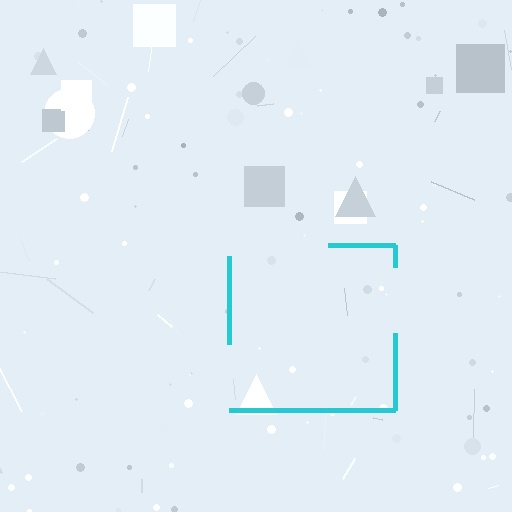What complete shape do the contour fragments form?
The contour fragments form a square.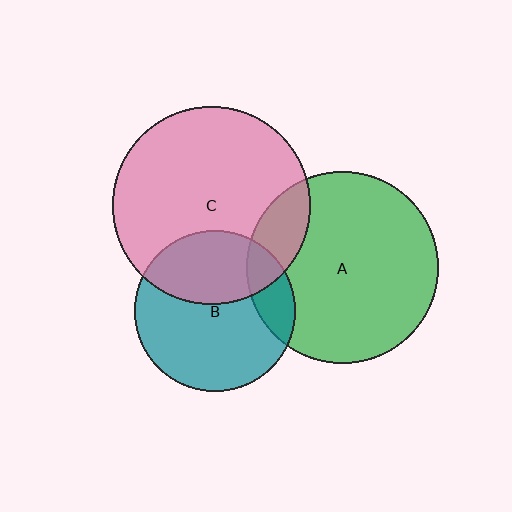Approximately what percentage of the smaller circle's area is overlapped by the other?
Approximately 15%.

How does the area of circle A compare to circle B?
Approximately 1.4 times.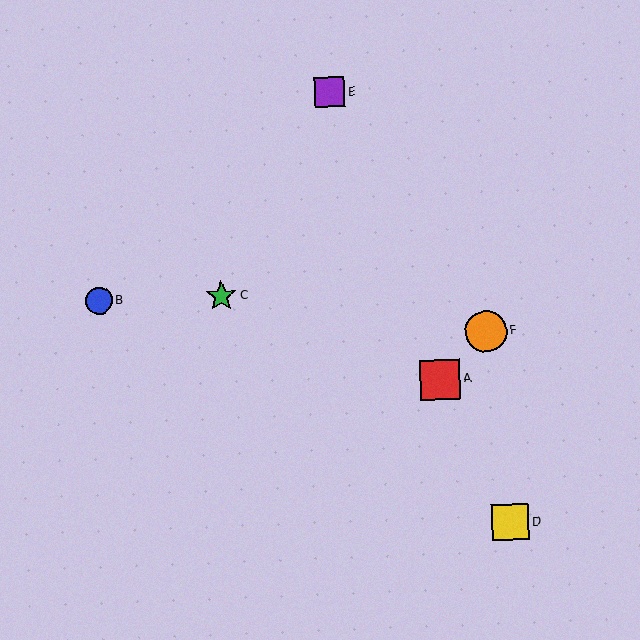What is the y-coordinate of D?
Object D is at y≈522.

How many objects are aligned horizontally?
2 objects (B, C) are aligned horizontally.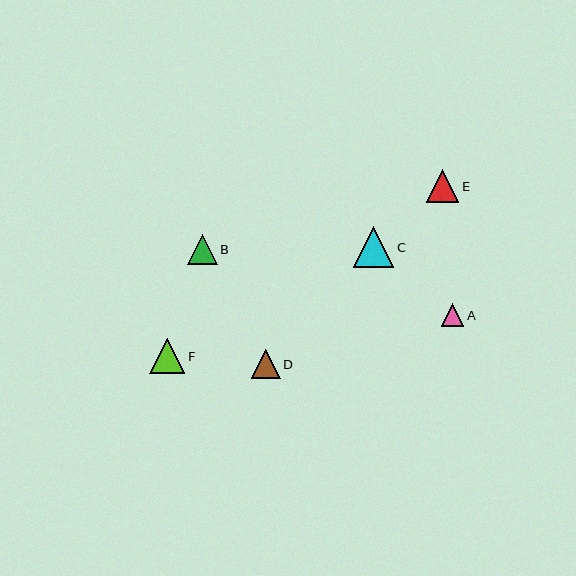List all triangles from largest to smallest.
From largest to smallest: C, F, E, B, D, A.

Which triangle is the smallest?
Triangle A is the smallest with a size of approximately 23 pixels.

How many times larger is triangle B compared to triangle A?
Triangle B is approximately 1.3 times the size of triangle A.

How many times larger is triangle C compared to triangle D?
Triangle C is approximately 1.4 times the size of triangle D.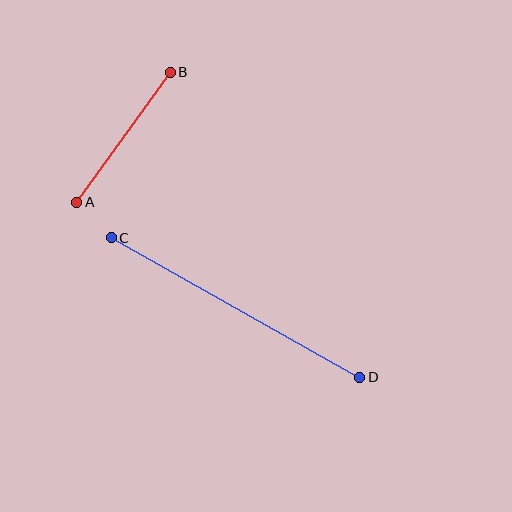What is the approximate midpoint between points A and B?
The midpoint is at approximately (123, 137) pixels.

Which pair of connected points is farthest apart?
Points C and D are farthest apart.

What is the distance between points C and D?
The distance is approximately 285 pixels.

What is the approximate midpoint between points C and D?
The midpoint is at approximately (235, 308) pixels.